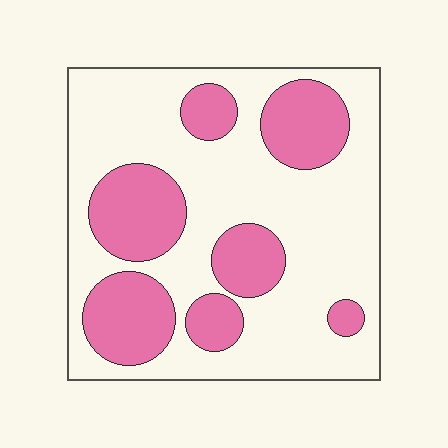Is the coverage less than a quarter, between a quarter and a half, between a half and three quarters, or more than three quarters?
Between a quarter and a half.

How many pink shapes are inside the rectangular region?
7.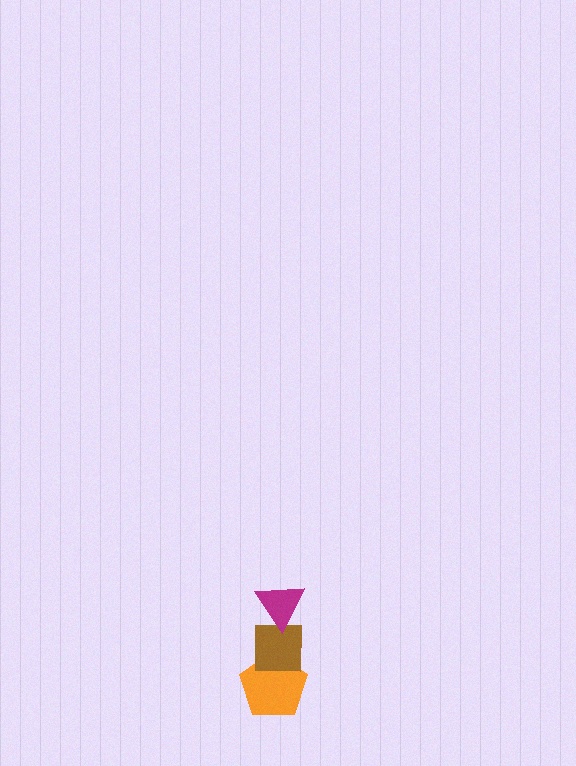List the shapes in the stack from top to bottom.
From top to bottom: the magenta triangle, the brown square, the orange pentagon.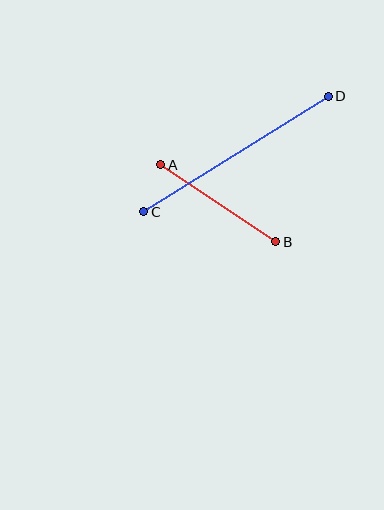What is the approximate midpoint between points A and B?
The midpoint is at approximately (218, 203) pixels.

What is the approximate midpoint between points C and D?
The midpoint is at approximately (236, 154) pixels.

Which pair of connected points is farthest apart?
Points C and D are farthest apart.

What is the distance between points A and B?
The distance is approximately 139 pixels.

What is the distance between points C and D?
The distance is approximately 218 pixels.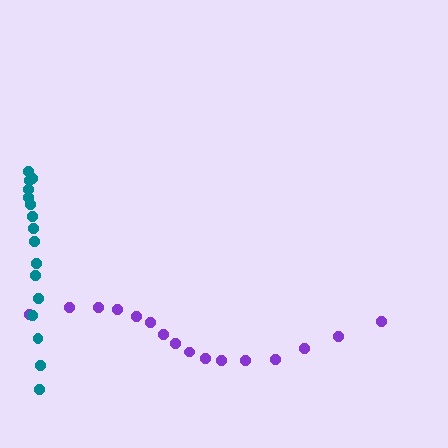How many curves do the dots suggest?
There are 2 distinct paths.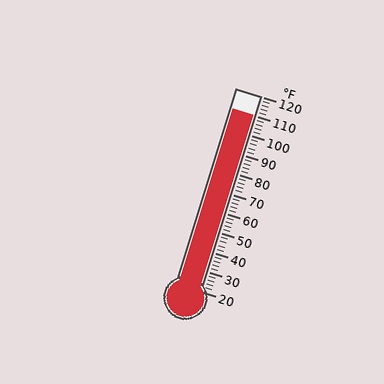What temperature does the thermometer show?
The thermometer shows approximately 110°F.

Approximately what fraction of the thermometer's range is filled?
The thermometer is filled to approximately 90% of its range.